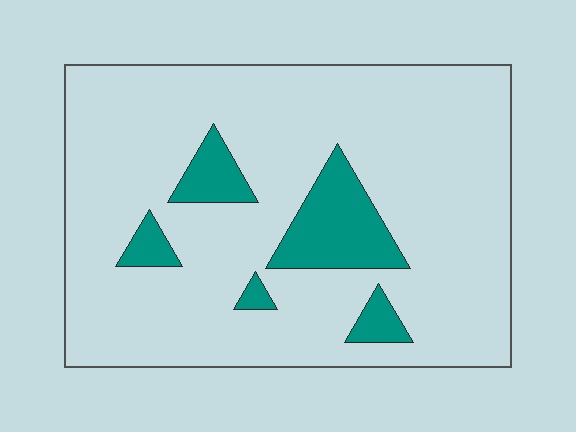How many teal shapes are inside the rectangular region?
5.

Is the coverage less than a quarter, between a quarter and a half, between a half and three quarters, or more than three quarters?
Less than a quarter.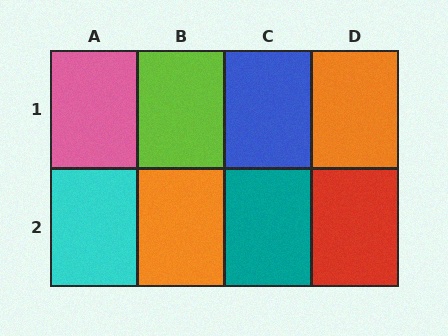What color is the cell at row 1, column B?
Lime.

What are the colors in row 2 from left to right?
Cyan, orange, teal, red.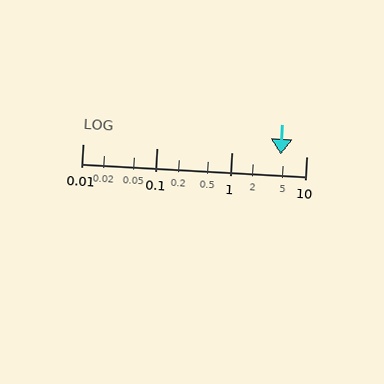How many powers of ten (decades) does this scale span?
The scale spans 3 decades, from 0.01 to 10.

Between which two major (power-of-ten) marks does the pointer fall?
The pointer is between 1 and 10.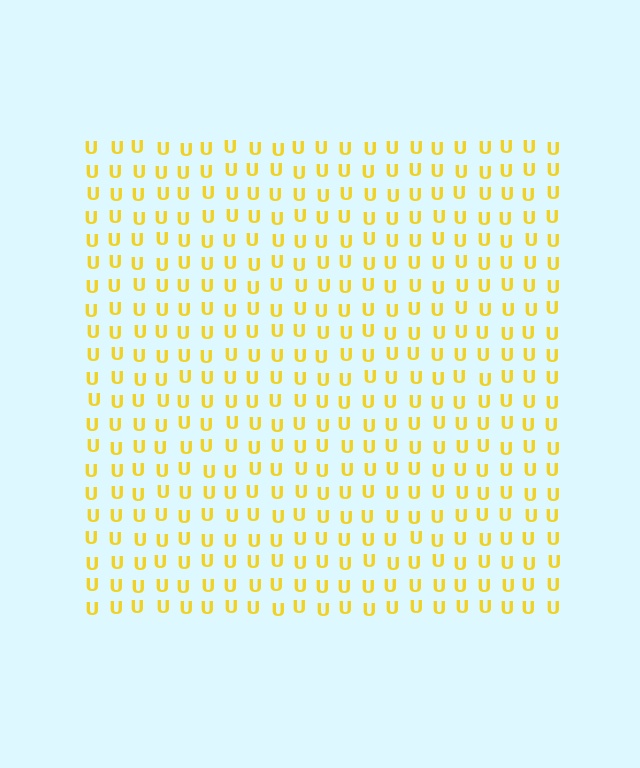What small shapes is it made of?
It is made of small letter U's.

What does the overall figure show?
The overall figure shows a square.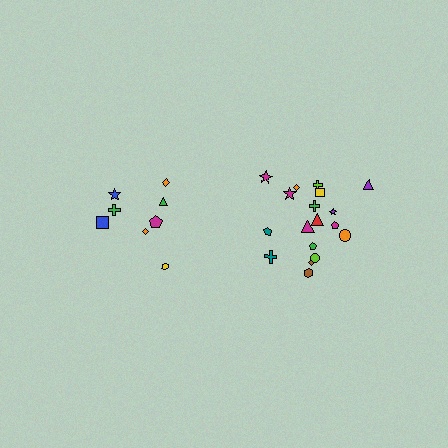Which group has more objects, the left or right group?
The right group.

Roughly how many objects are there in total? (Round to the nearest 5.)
Roughly 25 objects in total.